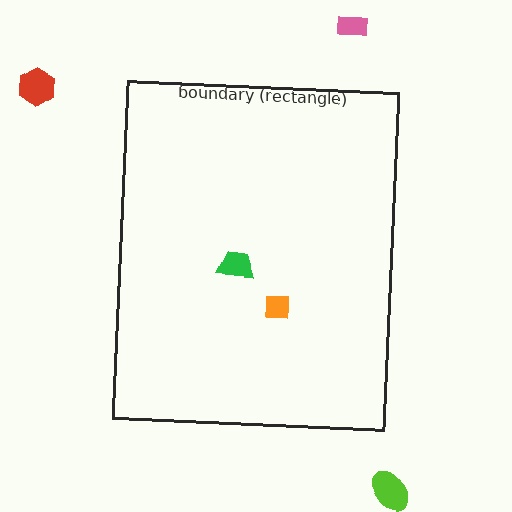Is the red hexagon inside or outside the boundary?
Outside.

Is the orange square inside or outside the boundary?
Inside.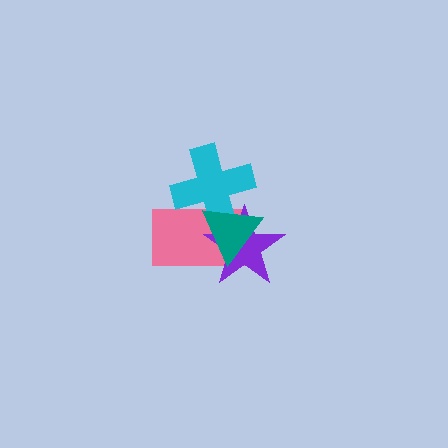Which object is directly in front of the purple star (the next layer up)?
The cyan cross is directly in front of the purple star.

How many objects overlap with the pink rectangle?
3 objects overlap with the pink rectangle.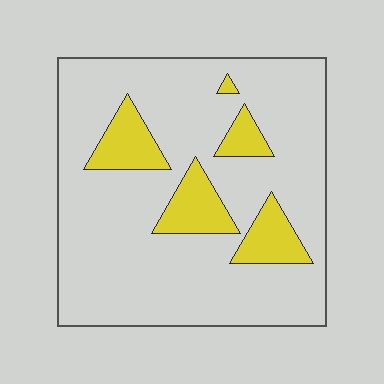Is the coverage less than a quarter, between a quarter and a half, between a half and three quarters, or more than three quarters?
Less than a quarter.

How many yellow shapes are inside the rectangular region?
5.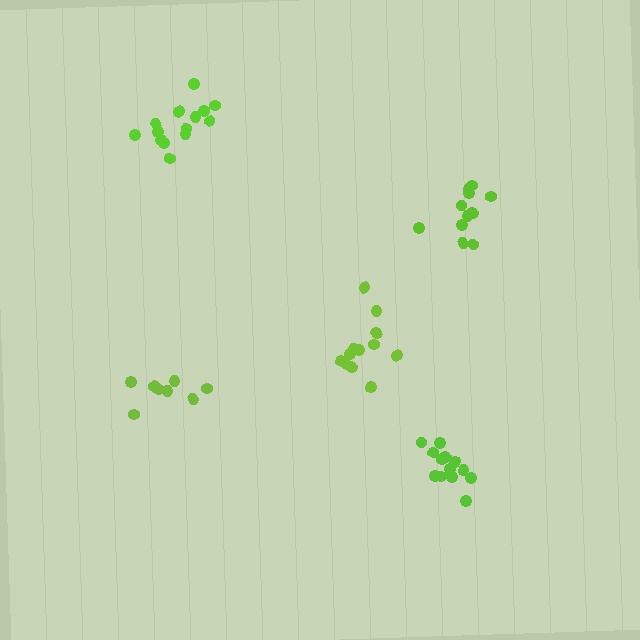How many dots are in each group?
Group 1: 11 dots, Group 2: 12 dots, Group 3: 14 dots, Group 4: 8 dots, Group 5: 13 dots (58 total).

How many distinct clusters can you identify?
There are 5 distinct clusters.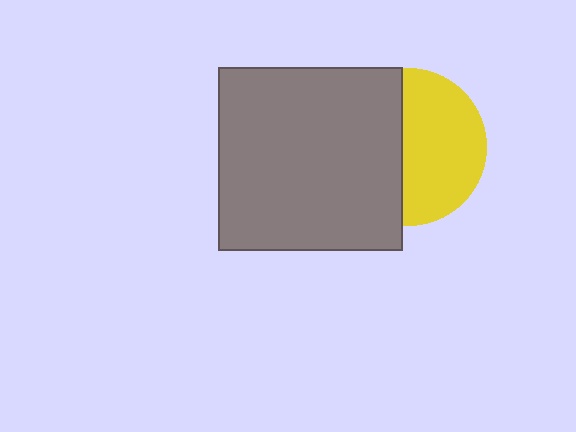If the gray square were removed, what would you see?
You would see the complete yellow circle.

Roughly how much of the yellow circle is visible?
About half of it is visible (roughly 54%).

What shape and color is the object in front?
The object in front is a gray square.